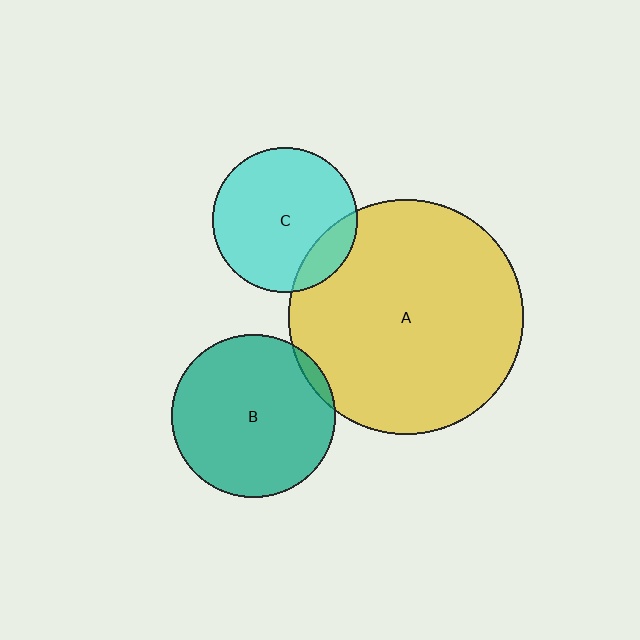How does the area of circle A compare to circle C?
Approximately 2.6 times.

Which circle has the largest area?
Circle A (yellow).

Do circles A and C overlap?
Yes.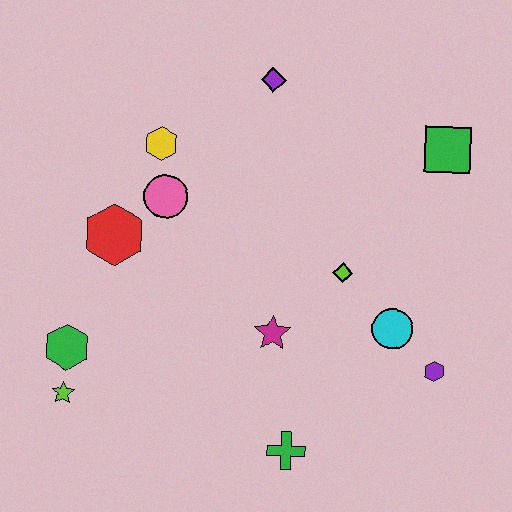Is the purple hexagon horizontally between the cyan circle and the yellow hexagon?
No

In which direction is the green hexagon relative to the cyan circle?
The green hexagon is to the left of the cyan circle.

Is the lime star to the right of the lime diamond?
No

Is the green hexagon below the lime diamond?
Yes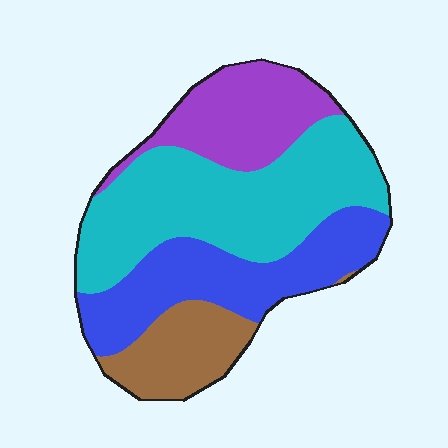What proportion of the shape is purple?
Purple covers about 20% of the shape.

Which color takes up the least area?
Brown, at roughly 15%.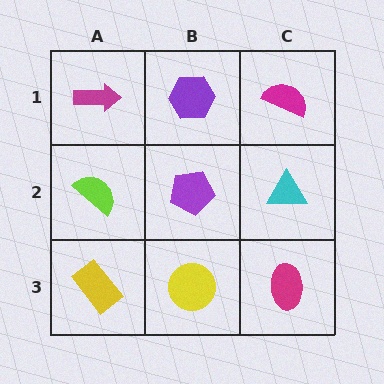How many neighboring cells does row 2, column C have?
3.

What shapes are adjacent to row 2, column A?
A magenta arrow (row 1, column A), a yellow rectangle (row 3, column A), a purple pentagon (row 2, column B).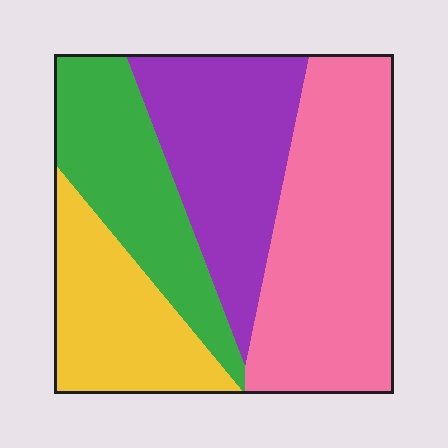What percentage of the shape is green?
Green takes up about one fifth (1/5) of the shape.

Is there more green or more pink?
Pink.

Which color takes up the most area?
Pink, at roughly 35%.